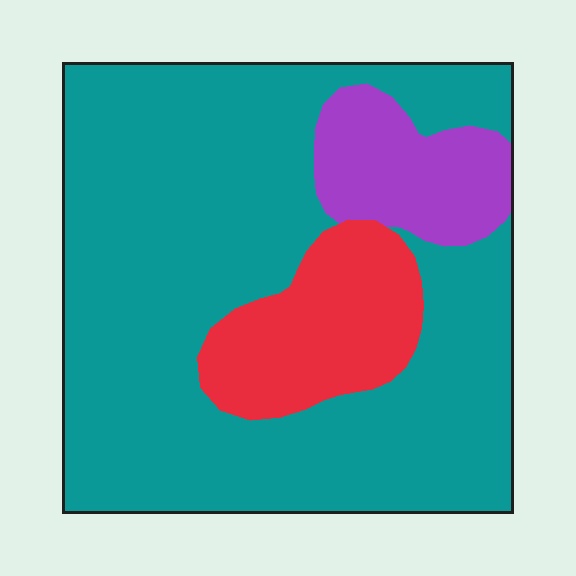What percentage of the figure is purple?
Purple takes up about one eighth (1/8) of the figure.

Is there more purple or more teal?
Teal.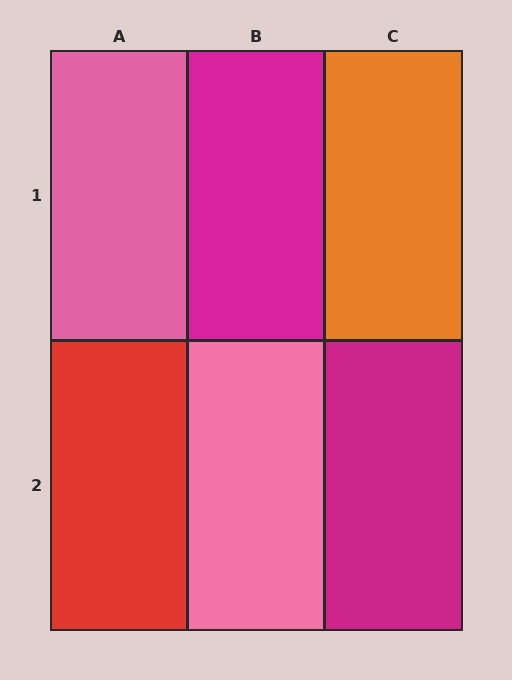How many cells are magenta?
2 cells are magenta.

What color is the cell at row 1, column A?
Pink.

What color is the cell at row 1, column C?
Orange.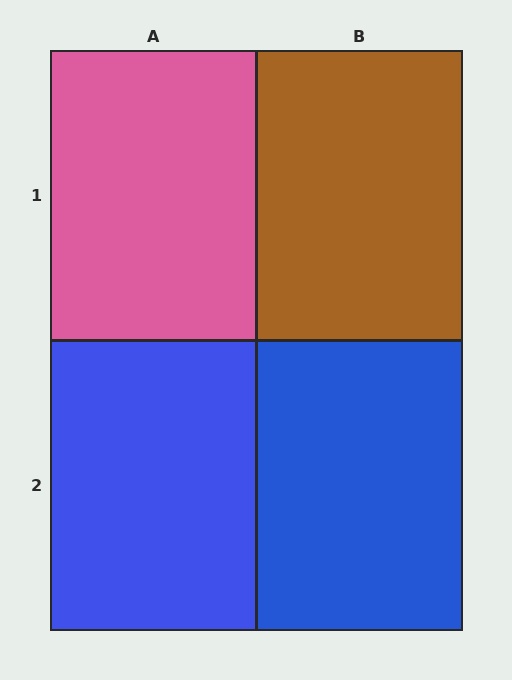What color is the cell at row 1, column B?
Brown.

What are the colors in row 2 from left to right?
Blue, blue.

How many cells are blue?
2 cells are blue.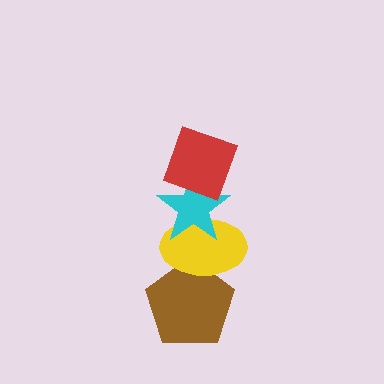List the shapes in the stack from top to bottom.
From top to bottom: the red diamond, the cyan star, the yellow ellipse, the brown pentagon.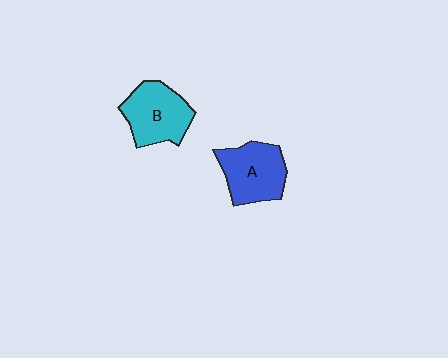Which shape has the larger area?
Shape B (cyan).